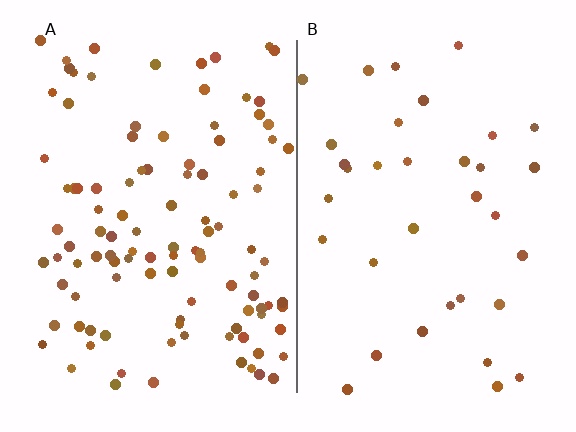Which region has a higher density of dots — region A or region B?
A (the left).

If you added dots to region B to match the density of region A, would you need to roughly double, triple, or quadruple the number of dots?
Approximately triple.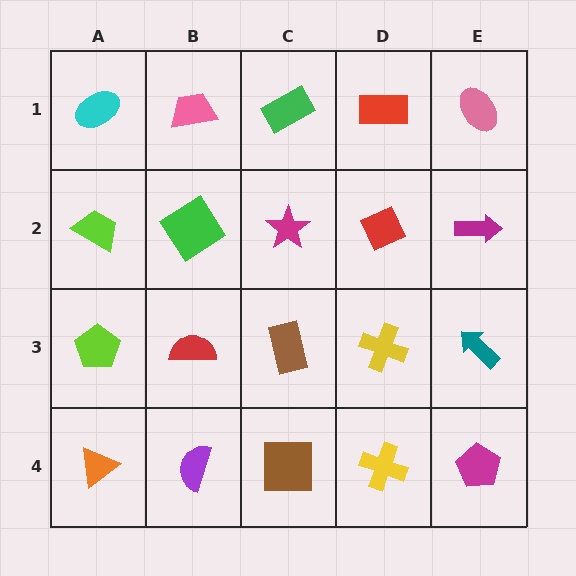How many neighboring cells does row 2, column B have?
4.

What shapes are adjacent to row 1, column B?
A green diamond (row 2, column B), a cyan ellipse (row 1, column A), a green rectangle (row 1, column C).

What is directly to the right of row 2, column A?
A green diamond.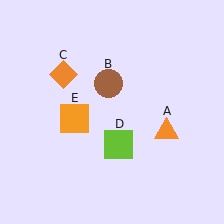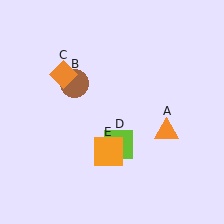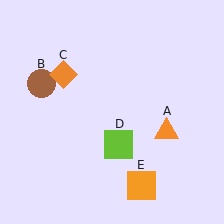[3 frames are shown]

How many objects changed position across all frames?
2 objects changed position: brown circle (object B), orange square (object E).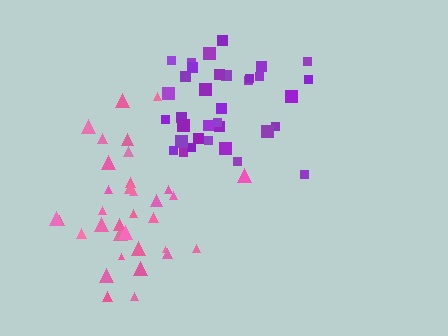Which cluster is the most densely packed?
Purple.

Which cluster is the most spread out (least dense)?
Pink.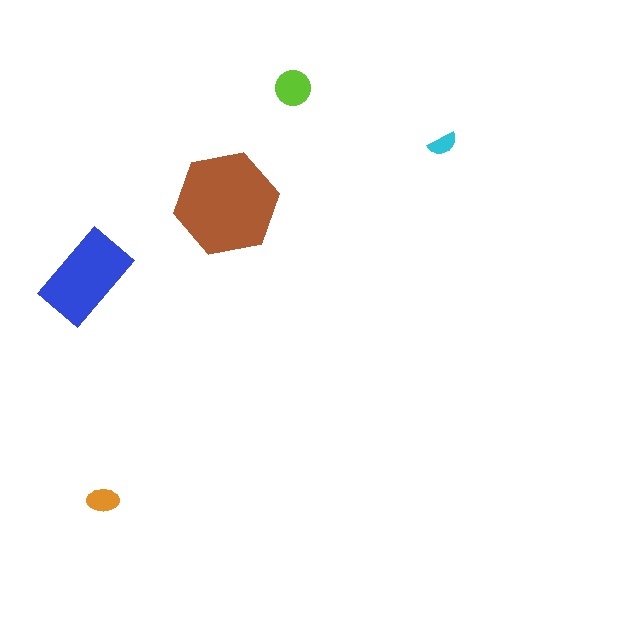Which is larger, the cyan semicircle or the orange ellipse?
The orange ellipse.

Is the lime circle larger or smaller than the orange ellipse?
Larger.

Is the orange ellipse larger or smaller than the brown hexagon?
Smaller.